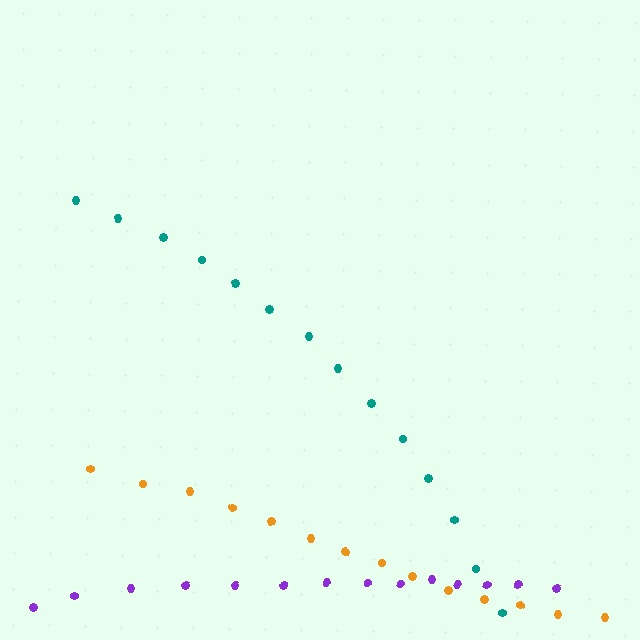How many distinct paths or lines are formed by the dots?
There are 3 distinct paths.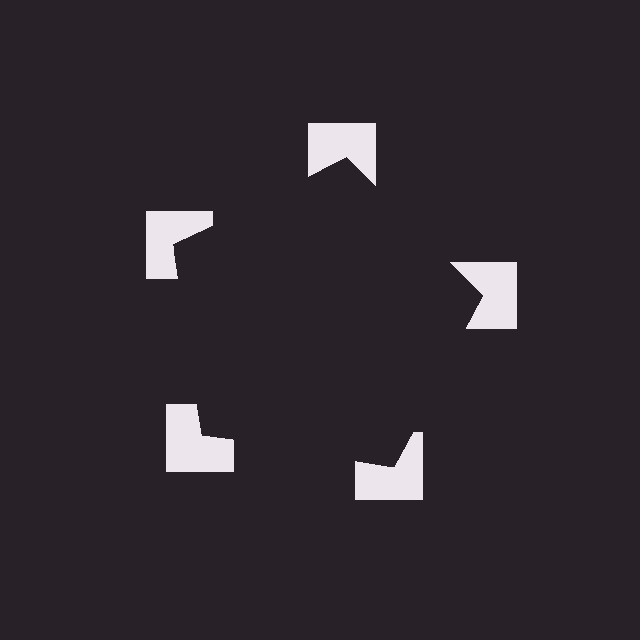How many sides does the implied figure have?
5 sides.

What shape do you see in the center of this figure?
An illusory pentagon — its edges are inferred from the aligned wedge cuts in the notched squares, not physically drawn.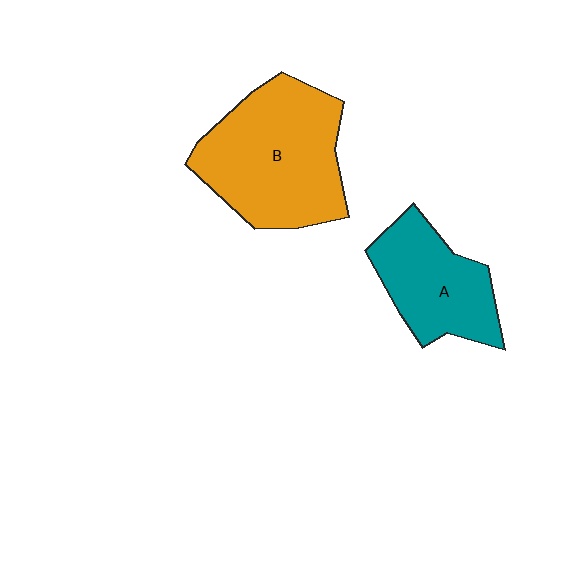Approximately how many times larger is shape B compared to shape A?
Approximately 1.6 times.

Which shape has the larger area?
Shape B (orange).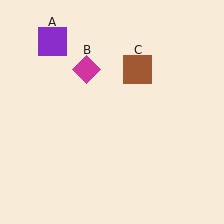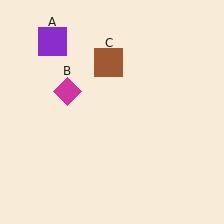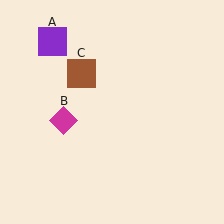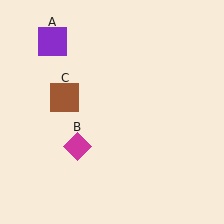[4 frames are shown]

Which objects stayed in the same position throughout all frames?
Purple square (object A) remained stationary.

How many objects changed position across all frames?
2 objects changed position: magenta diamond (object B), brown square (object C).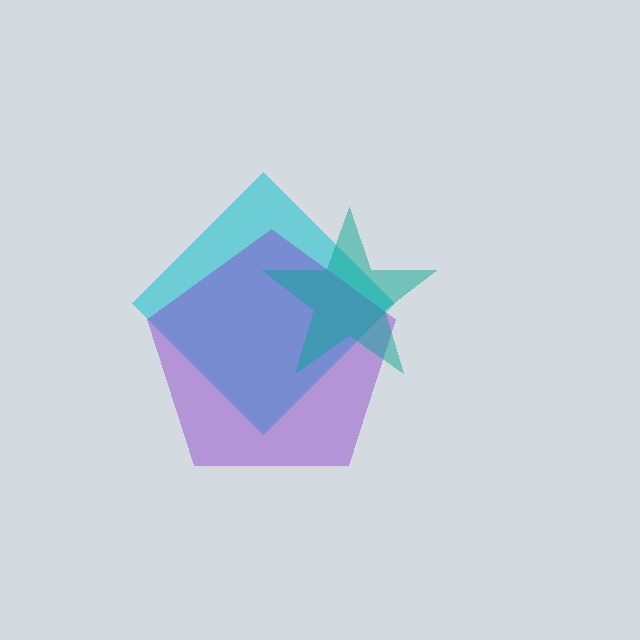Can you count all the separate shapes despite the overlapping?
Yes, there are 3 separate shapes.